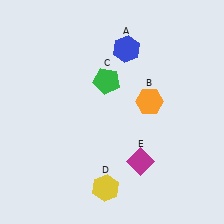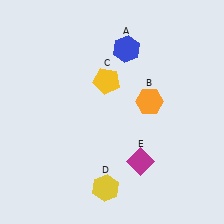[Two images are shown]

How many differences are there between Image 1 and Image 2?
There is 1 difference between the two images.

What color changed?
The pentagon (C) changed from green in Image 1 to yellow in Image 2.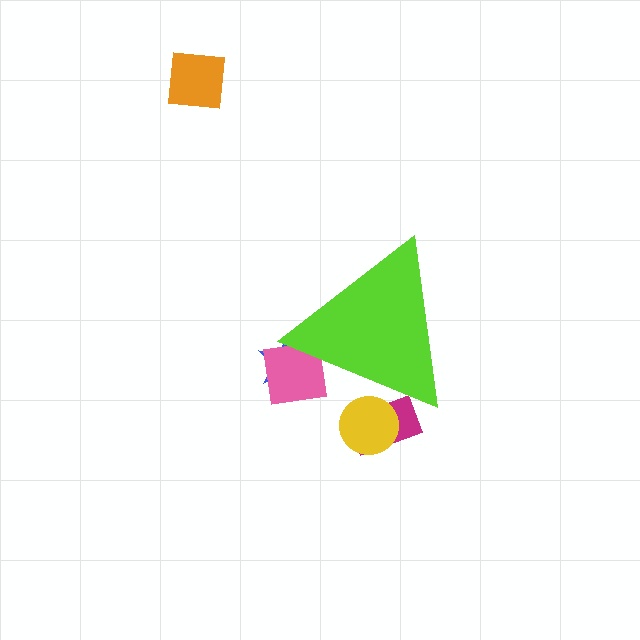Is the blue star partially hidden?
Yes, the blue star is partially hidden behind the lime triangle.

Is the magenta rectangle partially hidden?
Yes, the magenta rectangle is partially hidden behind the lime triangle.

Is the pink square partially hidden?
Yes, the pink square is partially hidden behind the lime triangle.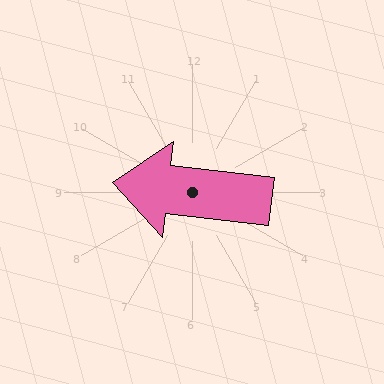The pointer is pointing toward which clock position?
Roughly 9 o'clock.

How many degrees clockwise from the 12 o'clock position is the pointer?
Approximately 277 degrees.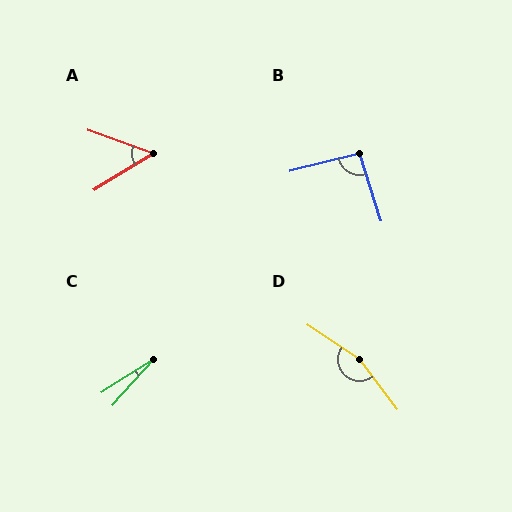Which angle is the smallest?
C, at approximately 16 degrees.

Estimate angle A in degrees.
Approximately 52 degrees.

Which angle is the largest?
D, at approximately 161 degrees.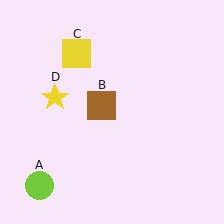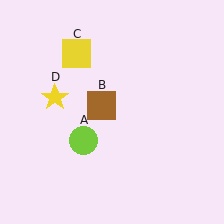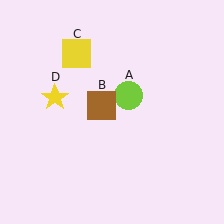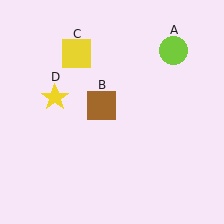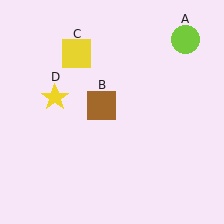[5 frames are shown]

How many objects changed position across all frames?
1 object changed position: lime circle (object A).